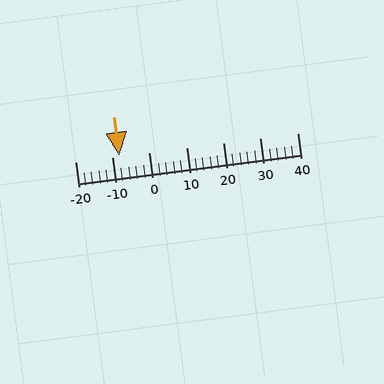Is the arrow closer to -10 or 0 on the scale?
The arrow is closer to -10.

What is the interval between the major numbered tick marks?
The major tick marks are spaced 10 units apart.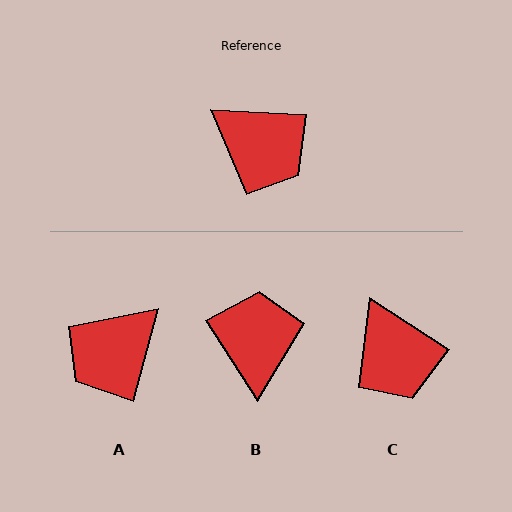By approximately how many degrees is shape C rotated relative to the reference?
Approximately 30 degrees clockwise.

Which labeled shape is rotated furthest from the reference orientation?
B, about 126 degrees away.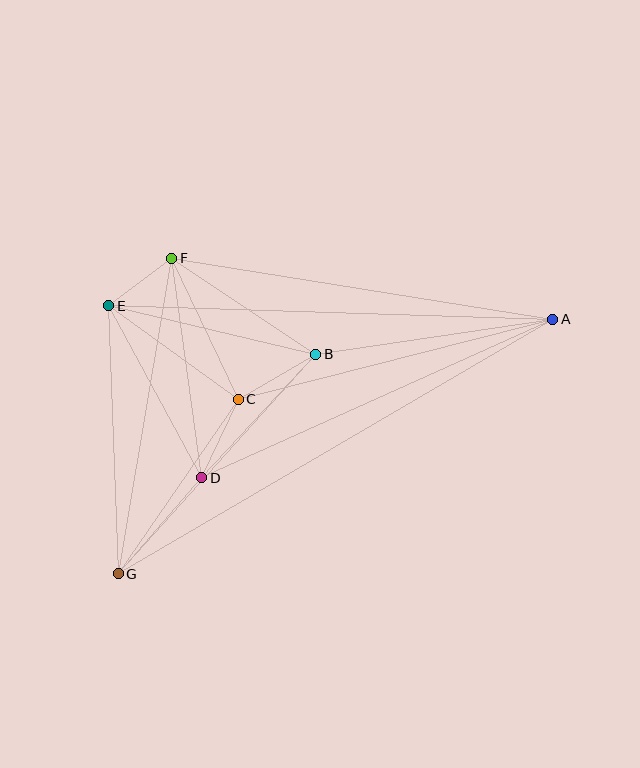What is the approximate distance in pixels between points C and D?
The distance between C and D is approximately 86 pixels.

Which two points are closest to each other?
Points E and F are closest to each other.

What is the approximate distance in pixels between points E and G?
The distance between E and G is approximately 268 pixels.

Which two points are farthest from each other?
Points A and G are farthest from each other.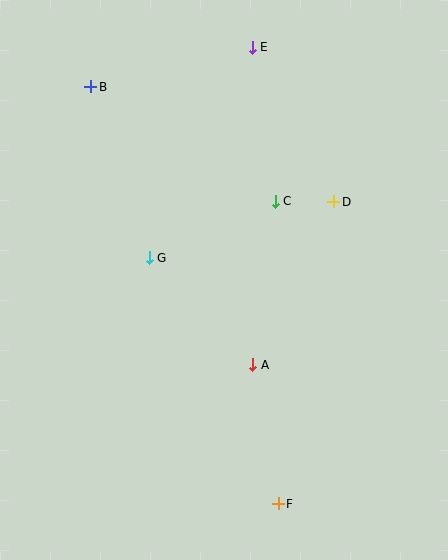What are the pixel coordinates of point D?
Point D is at (334, 202).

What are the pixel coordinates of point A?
Point A is at (253, 365).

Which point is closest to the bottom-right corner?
Point F is closest to the bottom-right corner.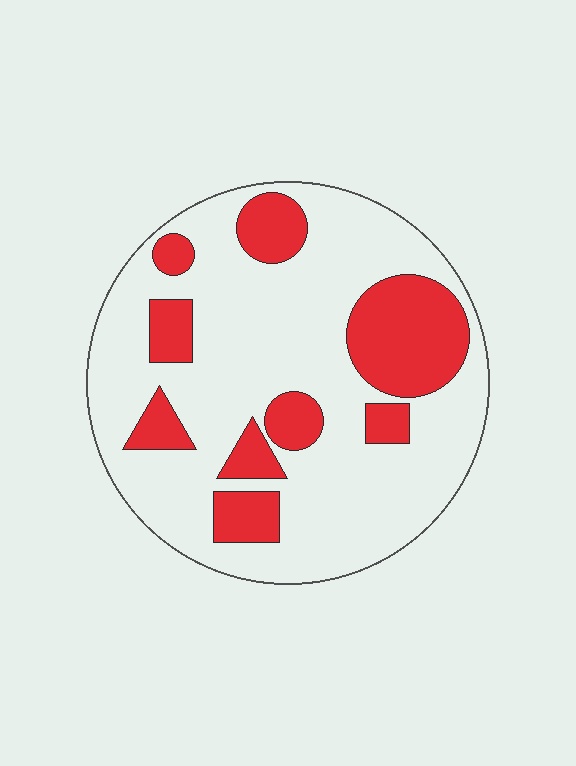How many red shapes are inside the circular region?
9.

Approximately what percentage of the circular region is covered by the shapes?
Approximately 25%.